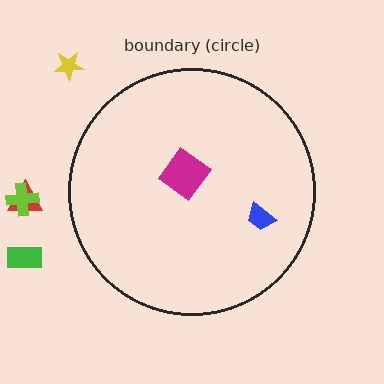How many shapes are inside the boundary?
2 inside, 4 outside.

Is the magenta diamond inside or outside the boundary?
Inside.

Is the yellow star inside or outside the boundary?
Outside.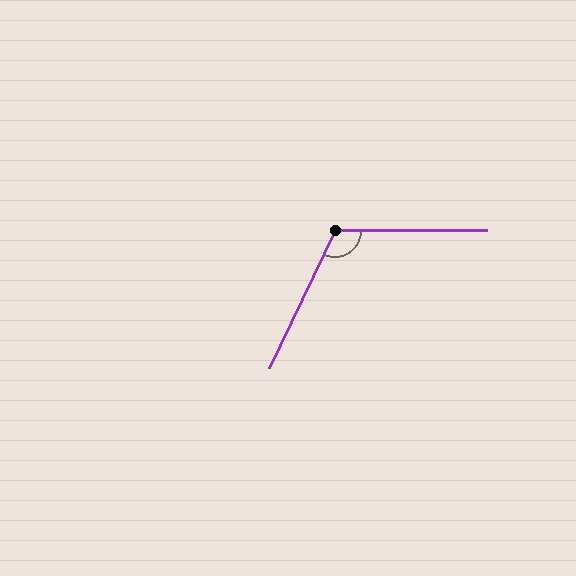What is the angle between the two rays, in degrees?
Approximately 115 degrees.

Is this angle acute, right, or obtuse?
It is obtuse.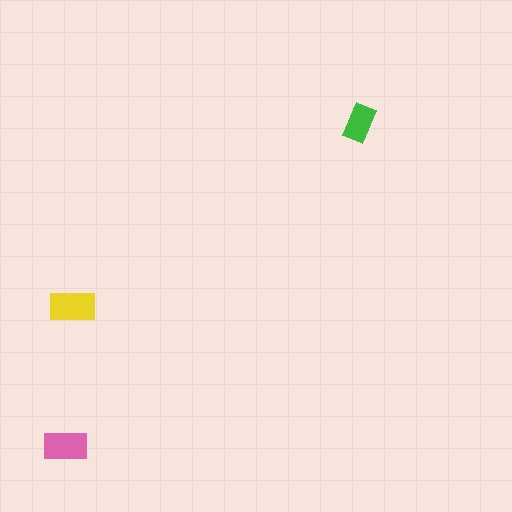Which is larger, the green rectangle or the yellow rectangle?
The yellow one.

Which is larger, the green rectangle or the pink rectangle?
The pink one.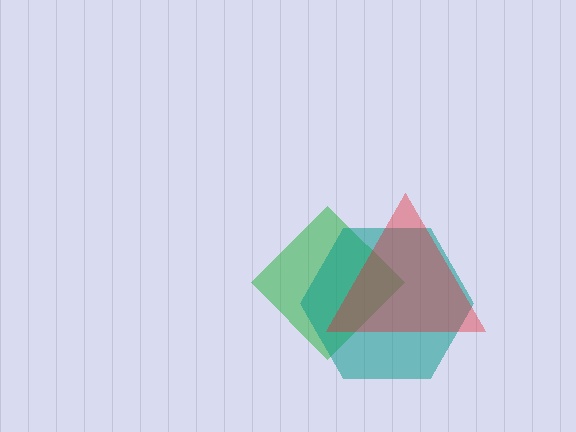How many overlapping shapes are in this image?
There are 3 overlapping shapes in the image.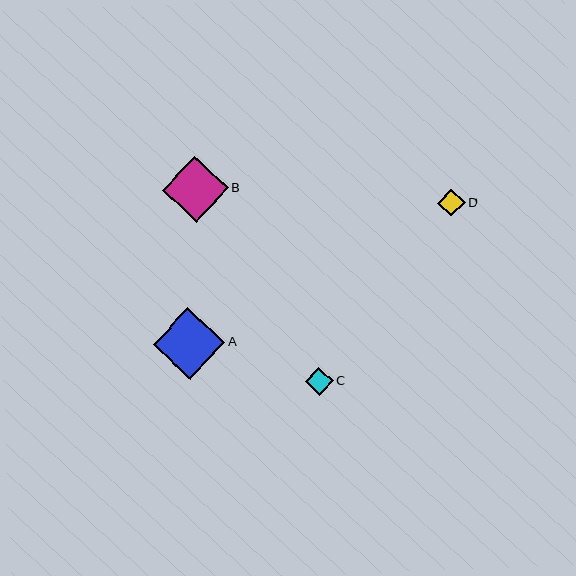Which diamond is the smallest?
Diamond D is the smallest with a size of approximately 27 pixels.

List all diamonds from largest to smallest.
From largest to smallest: A, B, C, D.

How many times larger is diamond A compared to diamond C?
Diamond A is approximately 2.6 times the size of diamond C.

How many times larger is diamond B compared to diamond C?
Diamond B is approximately 2.4 times the size of diamond C.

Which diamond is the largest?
Diamond A is the largest with a size of approximately 71 pixels.